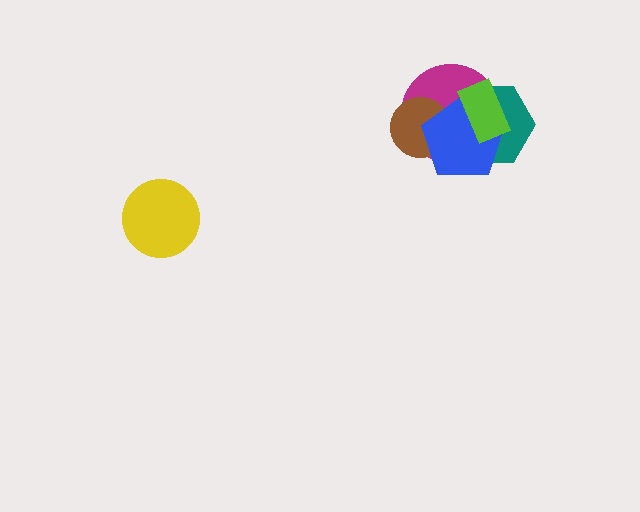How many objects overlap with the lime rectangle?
3 objects overlap with the lime rectangle.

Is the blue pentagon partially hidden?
Yes, it is partially covered by another shape.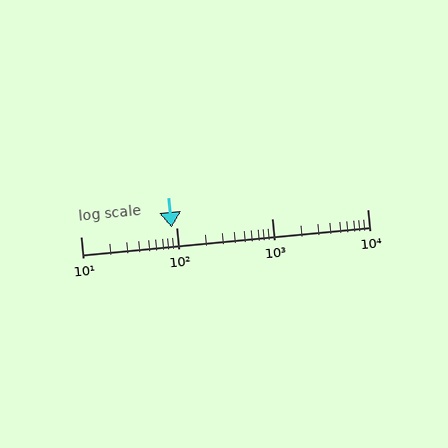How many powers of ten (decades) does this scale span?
The scale spans 3 decades, from 10 to 10000.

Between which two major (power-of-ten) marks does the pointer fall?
The pointer is between 10 and 100.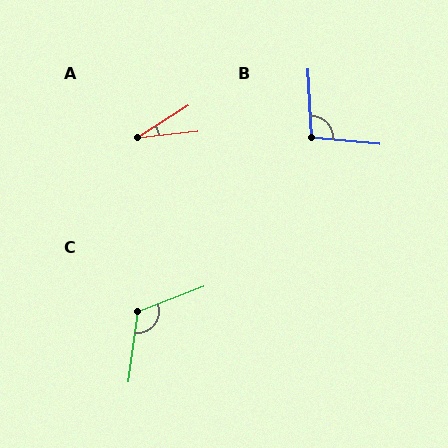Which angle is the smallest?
A, at approximately 26 degrees.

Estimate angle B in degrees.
Approximately 98 degrees.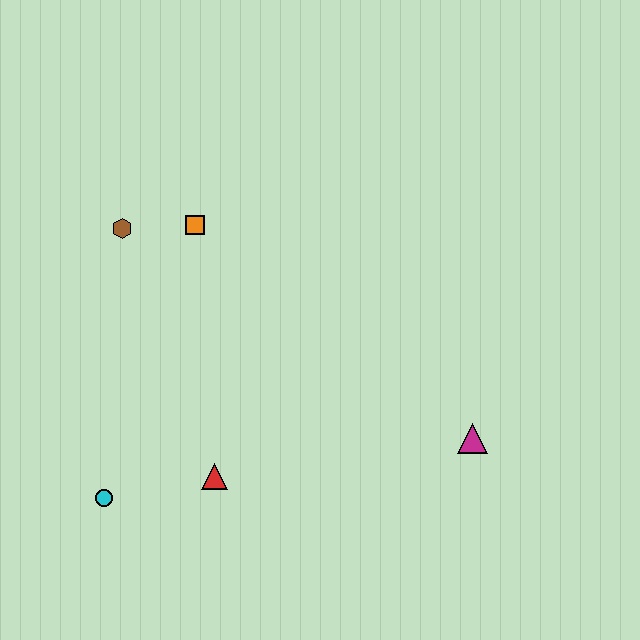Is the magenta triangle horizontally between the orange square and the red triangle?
No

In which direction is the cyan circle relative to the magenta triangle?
The cyan circle is to the left of the magenta triangle.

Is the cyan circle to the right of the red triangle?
No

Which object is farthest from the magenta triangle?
The brown hexagon is farthest from the magenta triangle.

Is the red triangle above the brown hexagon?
No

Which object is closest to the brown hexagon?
The orange square is closest to the brown hexagon.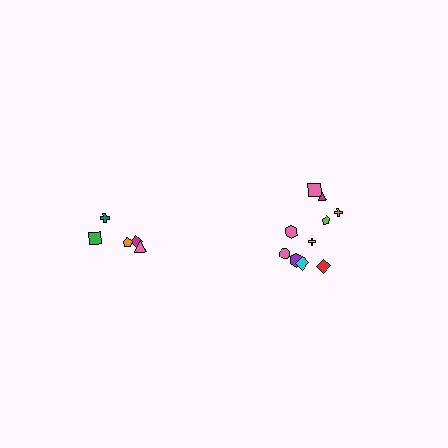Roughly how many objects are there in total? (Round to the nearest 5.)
Roughly 15 objects in total.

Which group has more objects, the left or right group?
The right group.